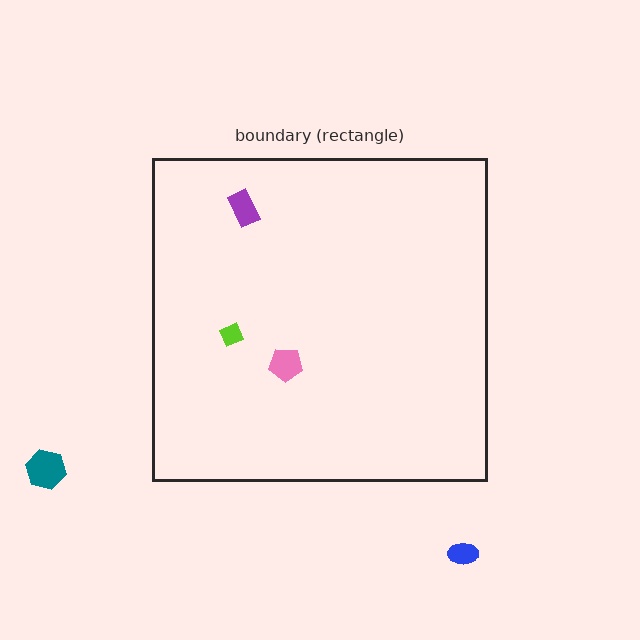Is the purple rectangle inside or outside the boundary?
Inside.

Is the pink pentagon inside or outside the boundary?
Inside.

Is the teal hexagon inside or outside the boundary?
Outside.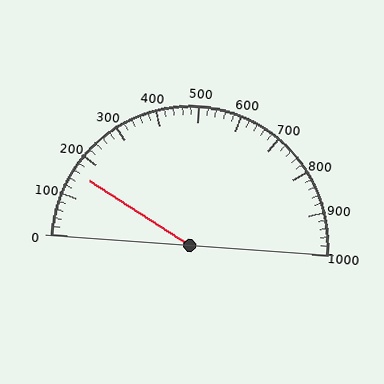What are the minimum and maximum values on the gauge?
The gauge ranges from 0 to 1000.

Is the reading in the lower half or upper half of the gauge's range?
The reading is in the lower half of the range (0 to 1000).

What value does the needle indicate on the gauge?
The needle indicates approximately 160.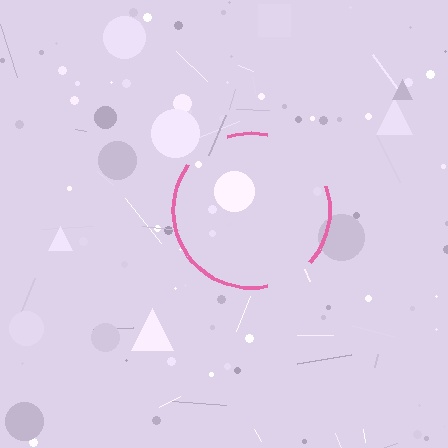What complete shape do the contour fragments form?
The contour fragments form a circle.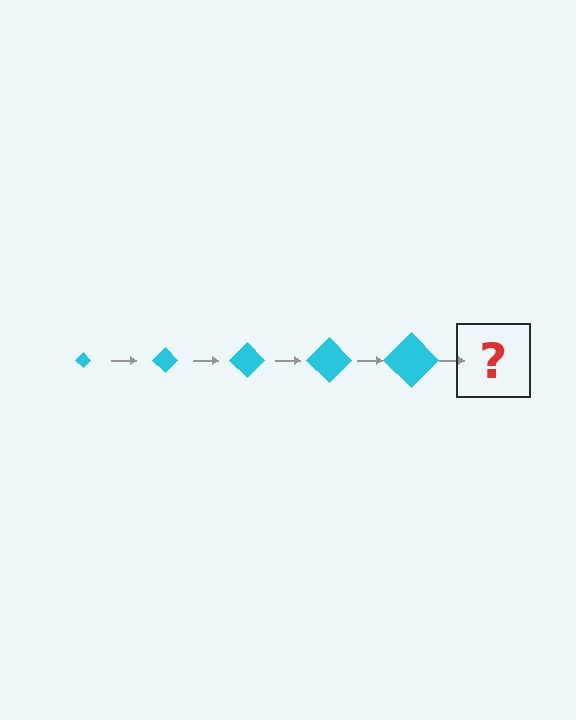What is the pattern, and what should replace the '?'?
The pattern is that the diamond gets progressively larger each step. The '?' should be a cyan diamond, larger than the previous one.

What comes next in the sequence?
The next element should be a cyan diamond, larger than the previous one.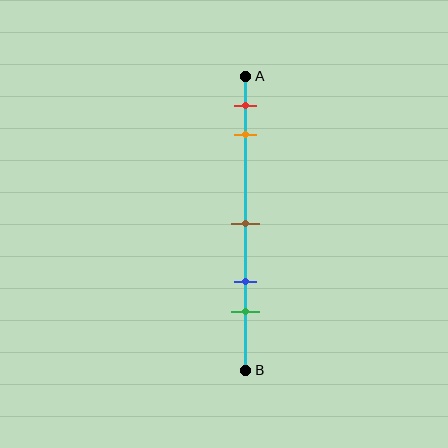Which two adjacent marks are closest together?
The red and orange marks are the closest adjacent pair.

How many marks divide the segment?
There are 5 marks dividing the segment.